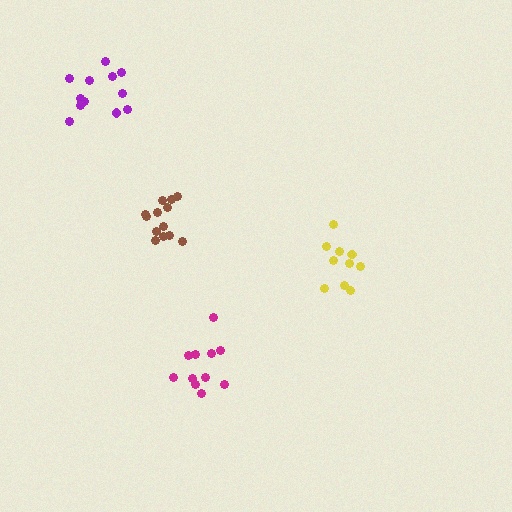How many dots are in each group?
Group 1: 10 dots, Group 2: 11 dots, Group 3: 13 dots, Group 4: 12 dots (46 total).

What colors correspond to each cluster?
The clusters are colored: yellow, magenta, brown, purple.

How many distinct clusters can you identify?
There are 4 distinct clusters.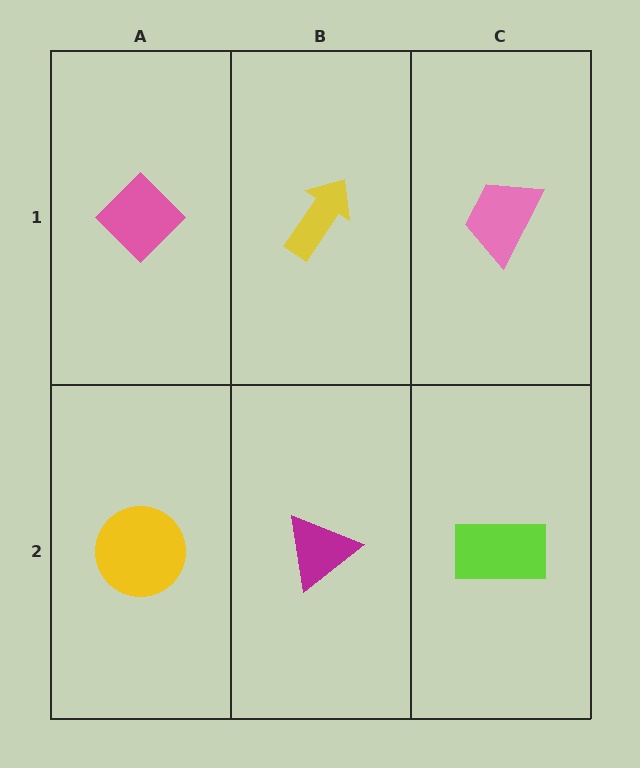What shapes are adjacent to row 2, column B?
A yellow arrow (row 1, column B), a yellow circle (row 2, column A), a lime rectangle (row 2, column C).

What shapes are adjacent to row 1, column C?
A lime rectangle (row 2, column C), a yellow arrow (row 1, column B).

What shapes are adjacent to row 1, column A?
A yellow circle (row 2, column A), a yellow arrow (row 1, column B).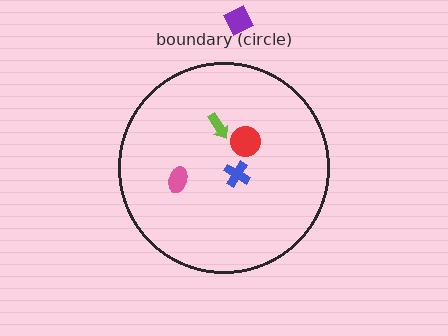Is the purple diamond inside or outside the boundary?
Outside.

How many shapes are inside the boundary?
4 inside, 1 outside.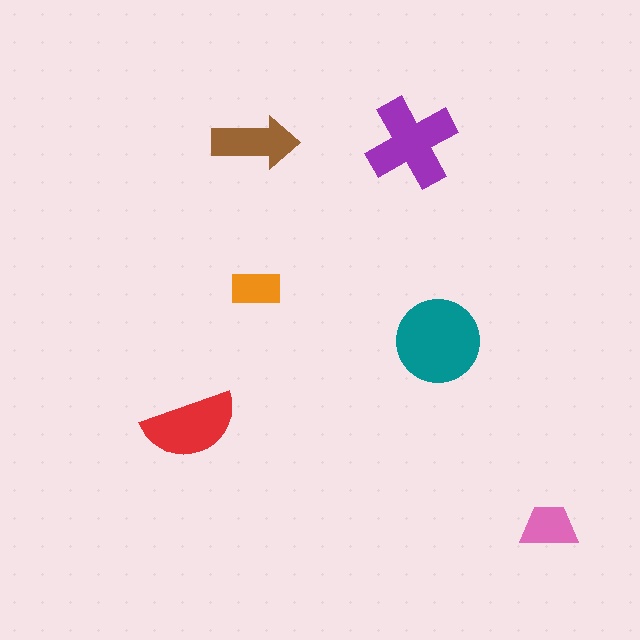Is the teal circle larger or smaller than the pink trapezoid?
Larger.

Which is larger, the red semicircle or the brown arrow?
The red semicircle.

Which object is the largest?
The teal circle.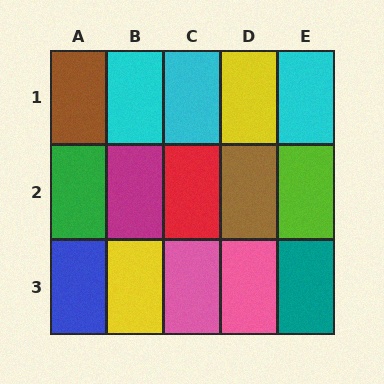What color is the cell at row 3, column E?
Teal.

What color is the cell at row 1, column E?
Cyan.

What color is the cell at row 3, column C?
Pink.